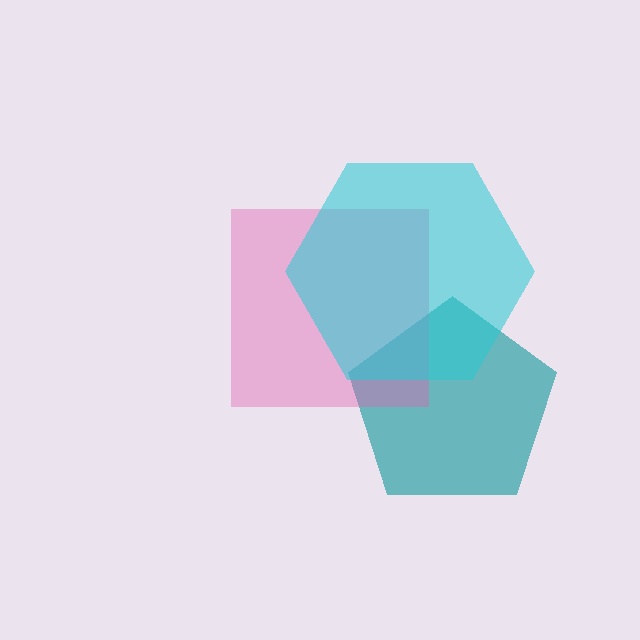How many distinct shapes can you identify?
There are 3 distinct shapes: a teal pentagon, a pink square, a cyan hexagon.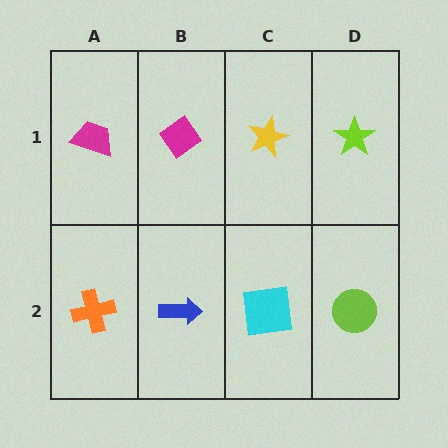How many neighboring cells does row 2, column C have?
3.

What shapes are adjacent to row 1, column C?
A cyan square (row 2, column C), a magenta diamond (row 1, column B), a lime star (row 1, column D).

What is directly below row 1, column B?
A blue arrow.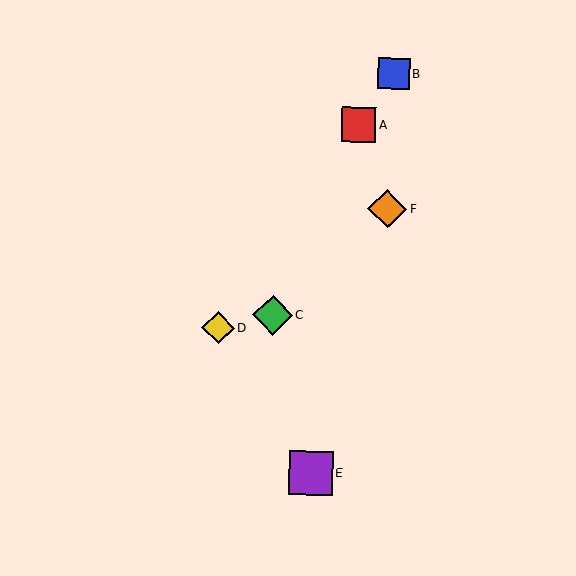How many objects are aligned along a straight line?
3 objects (A, B, D) are aligned along a straight line.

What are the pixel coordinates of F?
Object F is at (387, 209).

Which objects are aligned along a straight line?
Objects A, B, D are aligned along a straight line.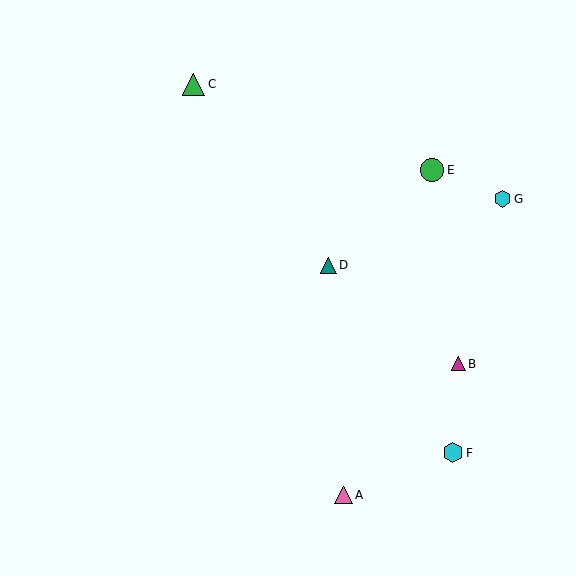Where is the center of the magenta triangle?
The center of the magenta triangle is at (458, 364).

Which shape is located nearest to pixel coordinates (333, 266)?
The teal triangle (labeled D) at (328, 265) is nearest to that location.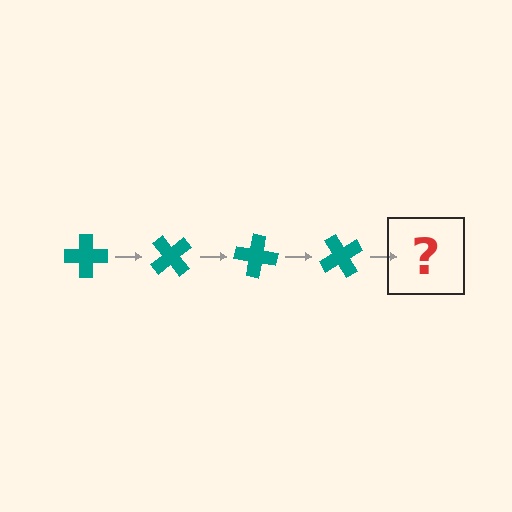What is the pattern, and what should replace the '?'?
The pattern is that the cross rotates 50 degrees each step. The '?' should be a teal cross rotated 200 degrees.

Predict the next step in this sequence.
The next step is a teal cross rotated 200 degrees.